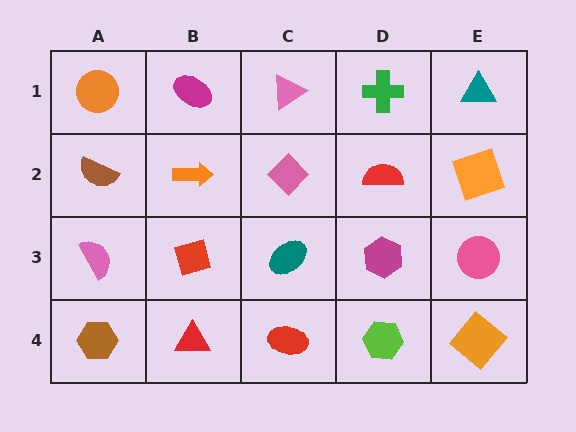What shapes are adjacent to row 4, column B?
A red diamond (row 3, column B), a brown hexagon (row 4, column A), a red ellipse (row 4, column C).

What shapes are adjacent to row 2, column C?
A pink triangle (row 1, column C), a teal ellipse (row 3, column C), an orange arrow (row 2, column B), a red semicircle (row 2, column D).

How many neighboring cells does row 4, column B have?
3.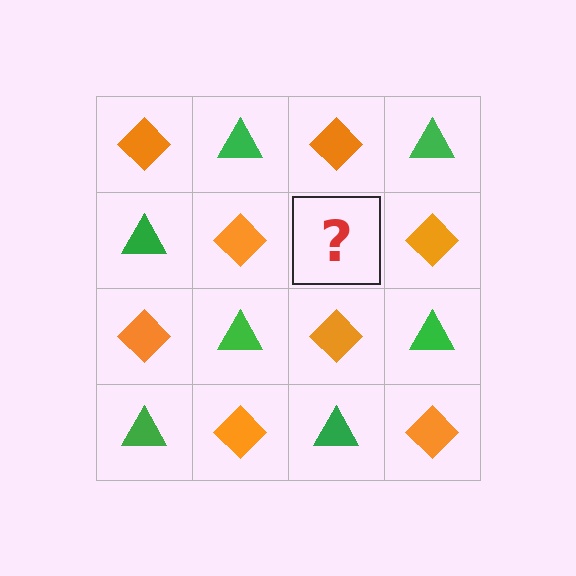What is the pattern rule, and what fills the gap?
The rule is that it alternates orange diamond and green triangle in a checkerboard pattern. The gap should be filled with a green triangle.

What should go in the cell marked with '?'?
The missing cell should contain a green triangle.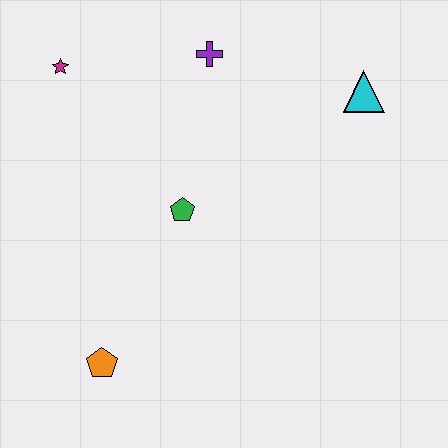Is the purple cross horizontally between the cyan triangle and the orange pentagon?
Yes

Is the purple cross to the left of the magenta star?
No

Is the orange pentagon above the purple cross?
No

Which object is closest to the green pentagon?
The purple cross is closest to the green pentagon.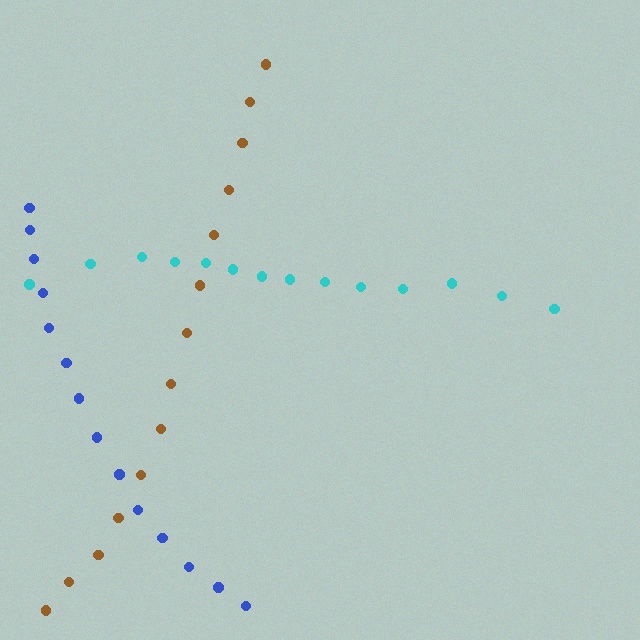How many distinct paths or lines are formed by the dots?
There are 3 distinct paths.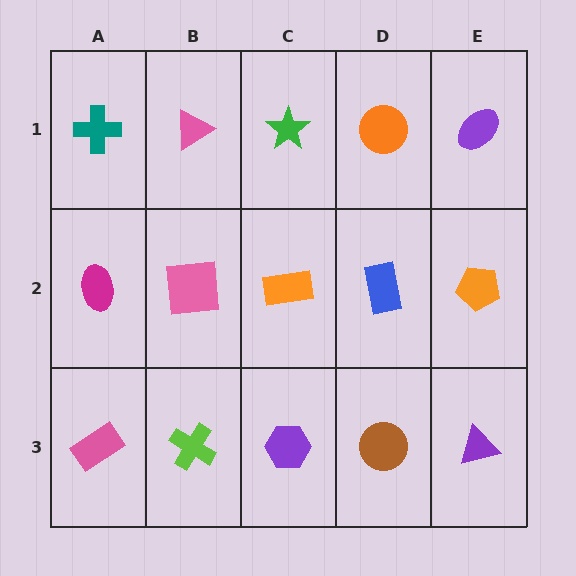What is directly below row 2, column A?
A pink rectangle.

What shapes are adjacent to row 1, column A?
A magenta ellipse (row 2, column A), a pink triangle (row 1, column B).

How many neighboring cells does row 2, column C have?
4.